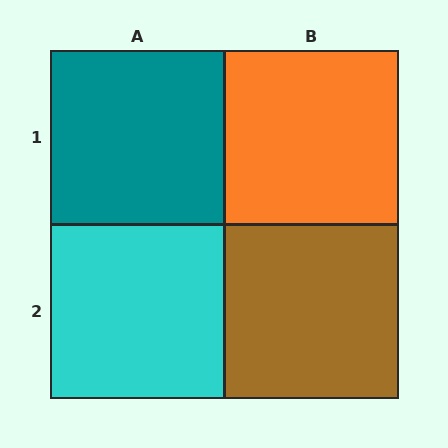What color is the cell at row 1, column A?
Teal.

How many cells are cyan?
1 cell is cyan.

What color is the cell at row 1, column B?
Orange.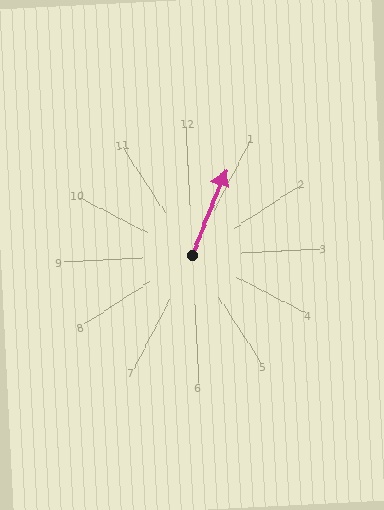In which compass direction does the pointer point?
Northeast.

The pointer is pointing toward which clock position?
Roughly 1 o'clock.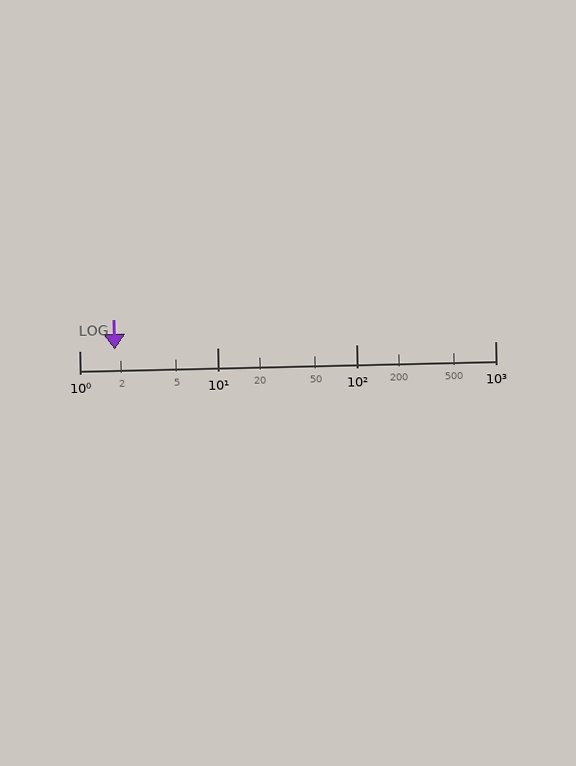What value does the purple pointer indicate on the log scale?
The pointer indicates approximately 1.8.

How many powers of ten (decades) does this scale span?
The scale spans 3 decades, from 1 to 1000.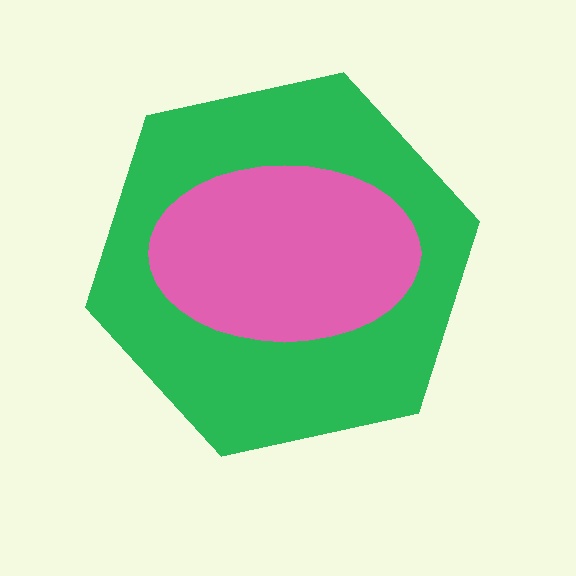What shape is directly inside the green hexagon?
The pink ellipse.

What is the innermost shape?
The pink ellipse.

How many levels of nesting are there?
2.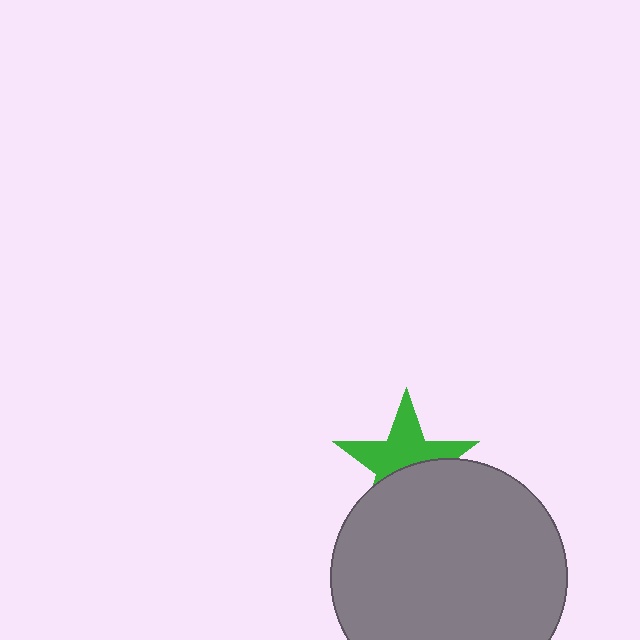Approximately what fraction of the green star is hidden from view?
Roughly 45% of the green star is hidden behind the gray circle.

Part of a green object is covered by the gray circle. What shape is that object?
It is a star.